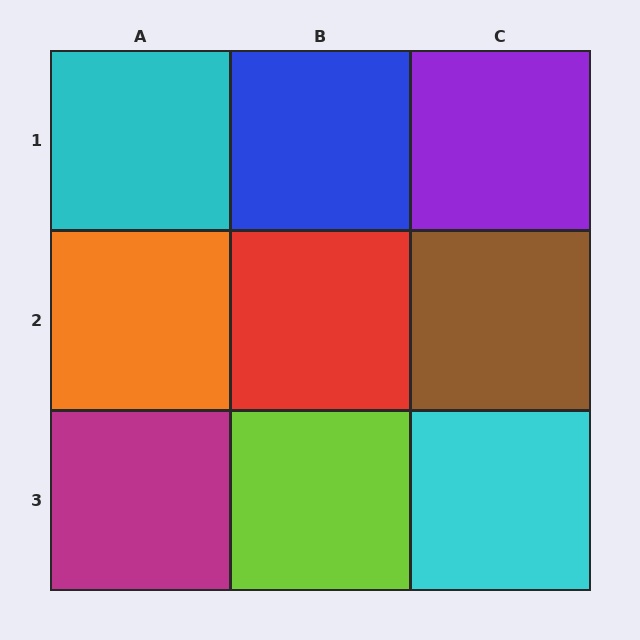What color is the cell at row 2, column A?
Orange.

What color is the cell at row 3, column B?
Lime.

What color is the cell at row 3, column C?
Cyan.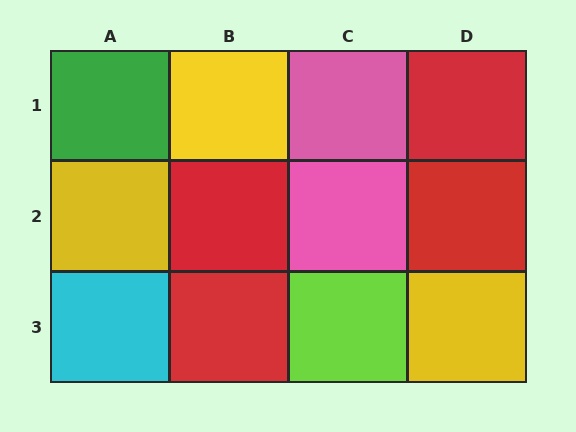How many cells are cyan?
1 cell is cyan.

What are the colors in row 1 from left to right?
Green, yellow, pink, red.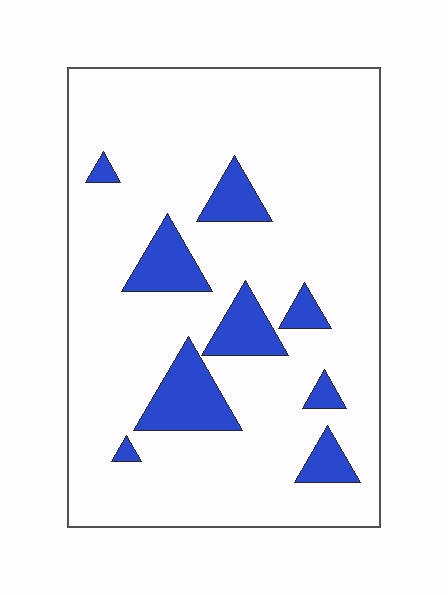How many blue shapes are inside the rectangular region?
9.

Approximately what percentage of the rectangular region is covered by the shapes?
Approximately 15%.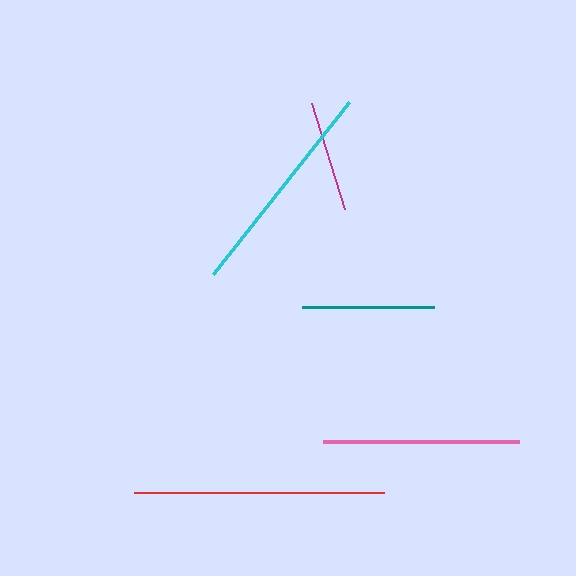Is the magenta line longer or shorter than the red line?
The red line is longer than the magenta line.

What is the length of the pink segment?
The pink segment is approximately 196 pixels long.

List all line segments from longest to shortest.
From longest to shortest: red, cyan, pink, teal, magenta.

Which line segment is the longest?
The red line is the longest at approximately 250 pixels.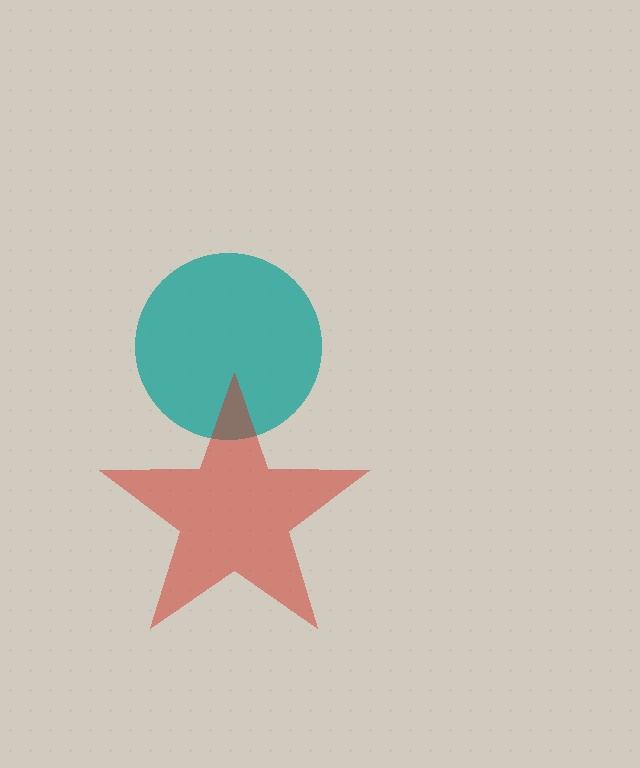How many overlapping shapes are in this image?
There are 2 overlapping shapes in the image.